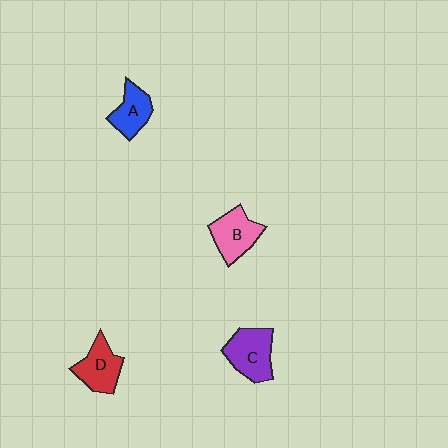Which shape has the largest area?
Shape C (purple).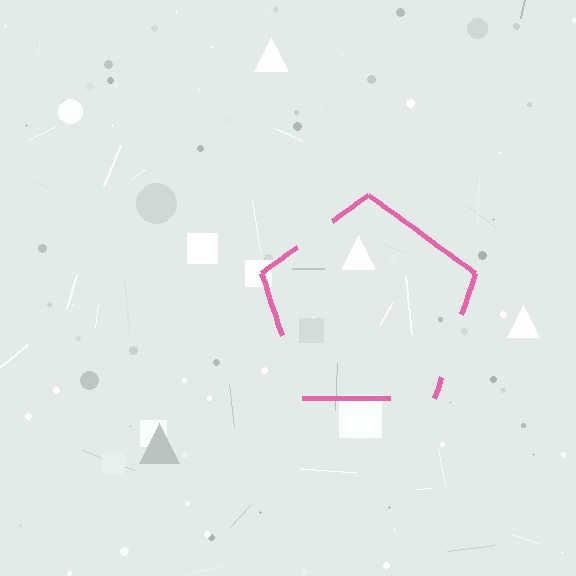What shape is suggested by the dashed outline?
The dashed outline suggests a pentagon.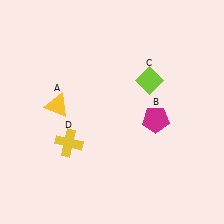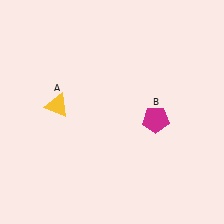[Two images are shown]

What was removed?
The yellow cross (D), the lime diamond (C) were removed in Image 2.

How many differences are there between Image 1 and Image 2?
There are 2 differences between the two images.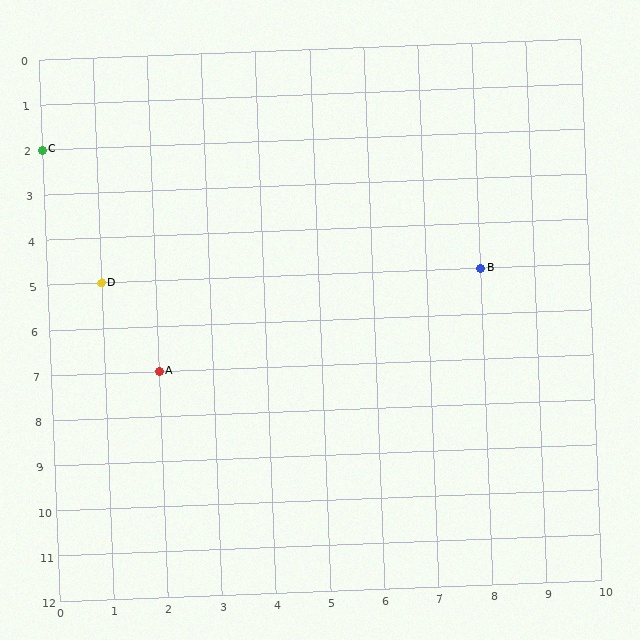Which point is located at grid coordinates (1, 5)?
Point D is at (1, 5).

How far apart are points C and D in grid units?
Points C and D are 1 column and 3 rows apart (about 3.2 grid units diagonally).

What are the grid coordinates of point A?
Point A is at grid coordinates (2, 7).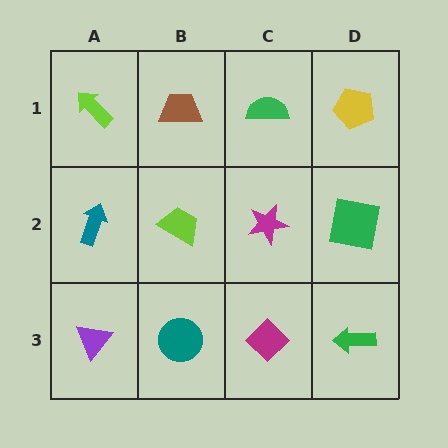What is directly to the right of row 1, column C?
A yellow pentagon.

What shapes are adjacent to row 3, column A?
A teal arrow (row 2, column A), a teal circle (row 3, column B).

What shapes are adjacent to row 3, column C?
A magenta star (row 2, column C), a teal circle (row 3, column B), a green arrow (row 3, column D).